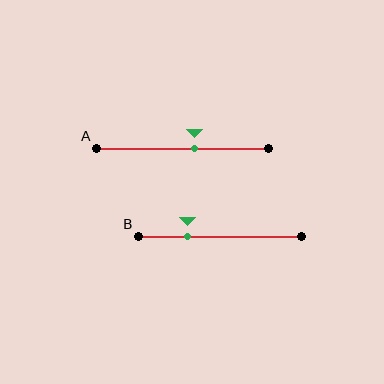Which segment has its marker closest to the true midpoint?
Segment A has its marker closest to the true midpoint.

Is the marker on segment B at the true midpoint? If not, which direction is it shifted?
No, the marker on segment B is shifted to the left by about 20% of the segment length.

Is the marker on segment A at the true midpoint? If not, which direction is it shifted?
No, the marker on segment A is shifted to the right by about 7% of the segment length.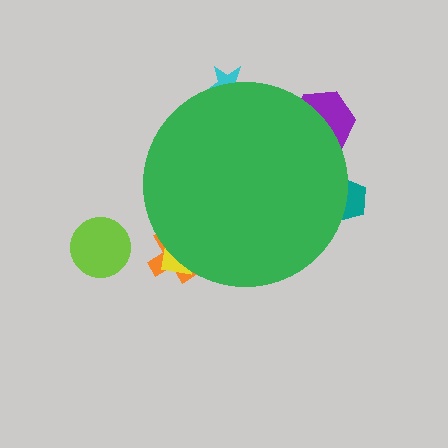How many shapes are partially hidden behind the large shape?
5 shapes are partially hidden.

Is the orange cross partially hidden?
Yes, the orange cross is partially hidden behind the green circle.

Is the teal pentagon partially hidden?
Yes, the teal pentagon is partially hidden behind the green circle.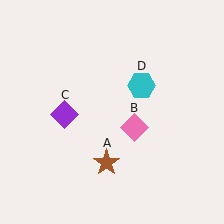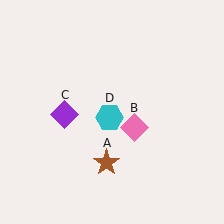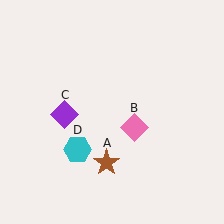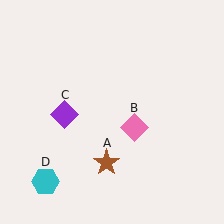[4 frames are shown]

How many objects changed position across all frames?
1 object changed position: cyan hexagon (object D).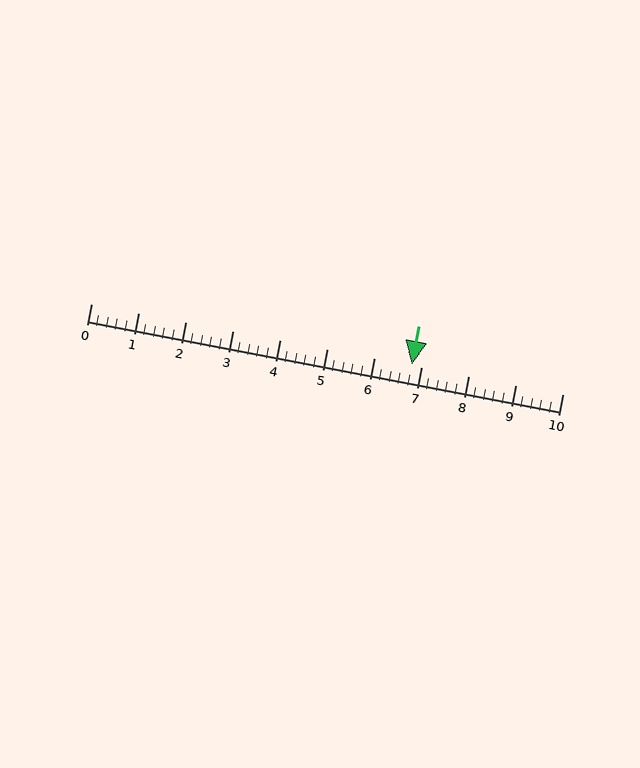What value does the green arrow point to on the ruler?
The green arrow points to approximately 6.8.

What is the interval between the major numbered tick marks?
The major tick marks are spaced 1 units apart.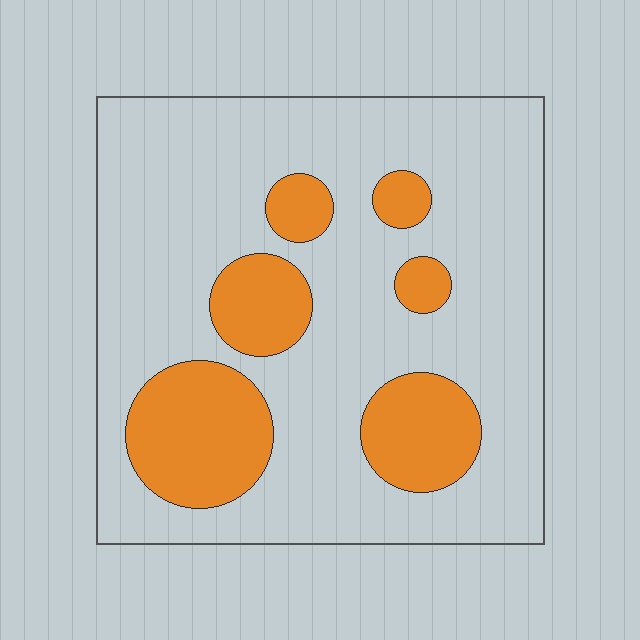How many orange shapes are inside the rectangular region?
6.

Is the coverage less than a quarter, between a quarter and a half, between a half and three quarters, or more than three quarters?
Less than a quarter.